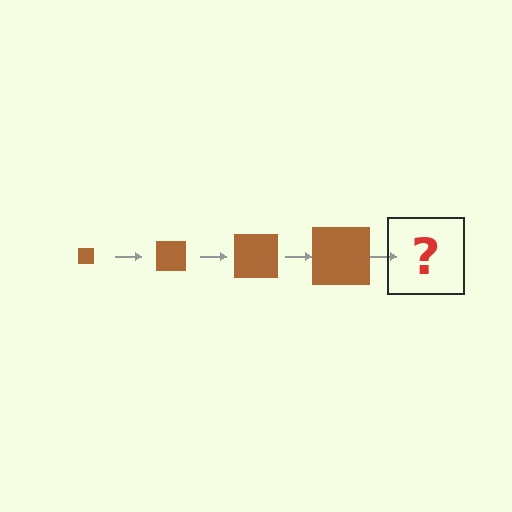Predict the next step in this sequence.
The next step is a brown square, larger than the previous one.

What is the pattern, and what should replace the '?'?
The pattern is that the square gets progressively larger each step. The '?' should be a brown square, larger than the previous one.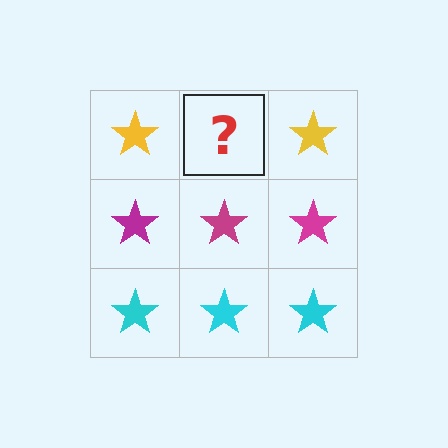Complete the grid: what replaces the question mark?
The question mark should be replaced with a yellow star.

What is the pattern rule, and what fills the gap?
The rule is that each row has a consistent color. The gap should be filled with a yellow star.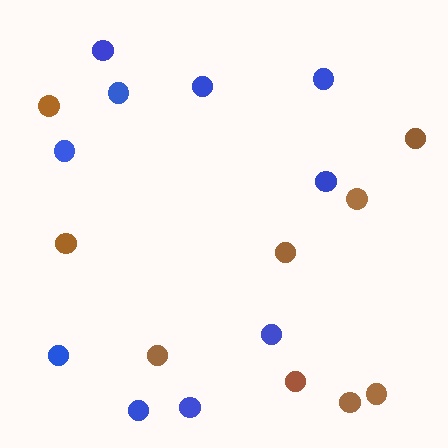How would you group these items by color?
There are 2 groups: one group of blue circles (10) and one group of brown circles (9).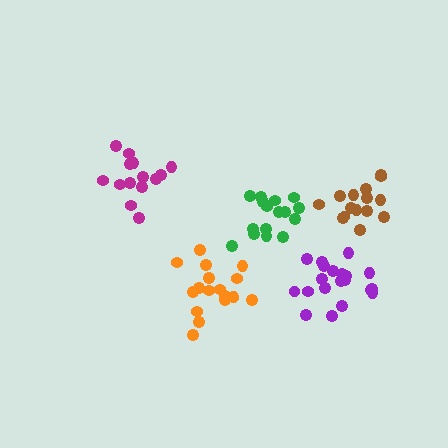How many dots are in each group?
Group 1: 18 dots, Group 2: 15 dots, Group 3: 14 dots, Group 4: 17 dots, Group 5: 20 dots (84 total).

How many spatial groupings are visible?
There are 5 spatial groupings.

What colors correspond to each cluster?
The clusters are colored: orange, brown, magenta, green, purple.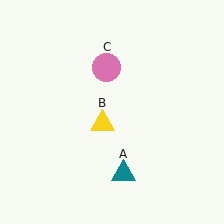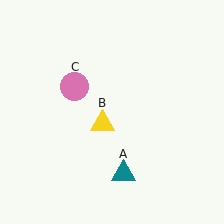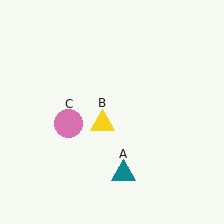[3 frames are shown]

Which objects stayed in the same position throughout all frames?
Teal triangle (object A) and yellow triangle (object B) remained stationary.